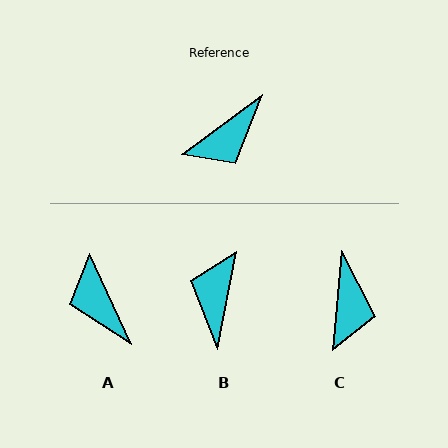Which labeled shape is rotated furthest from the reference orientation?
B, about 137 degrees away.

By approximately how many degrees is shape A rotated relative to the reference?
Approximately 102 degrees clockwise.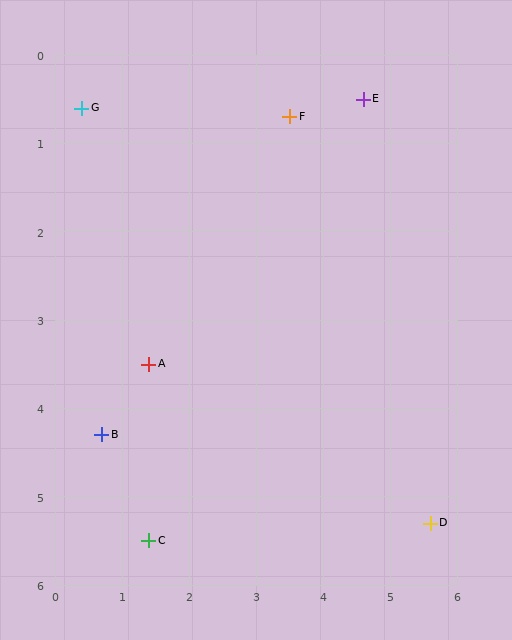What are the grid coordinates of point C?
Point C is at approximately (1.4, 5.5).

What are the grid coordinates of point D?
Point D is at approximately (5.6, 5.3).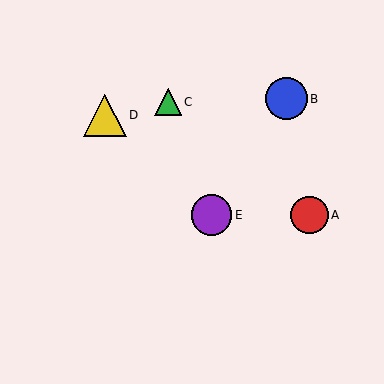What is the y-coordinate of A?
Object A is at y≈215.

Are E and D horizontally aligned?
No, E is at y≈215 and D is at y≈115.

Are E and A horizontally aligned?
Yes, both are at y≈215.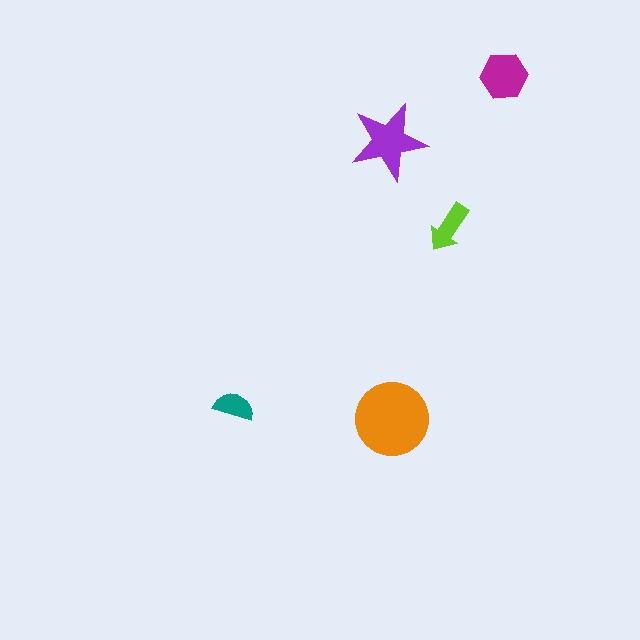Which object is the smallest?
The teal semicircle.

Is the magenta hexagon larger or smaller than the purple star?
Smaller.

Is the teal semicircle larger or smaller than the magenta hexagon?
Smaller.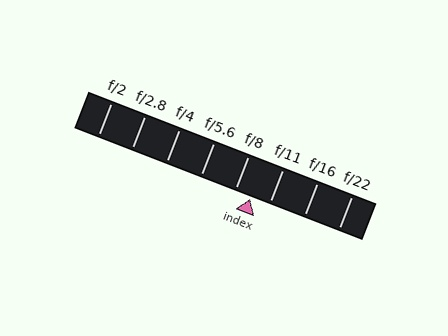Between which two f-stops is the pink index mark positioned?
The index mark is between f/8 and f/11.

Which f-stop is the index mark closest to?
The index mark is closest to f/8.